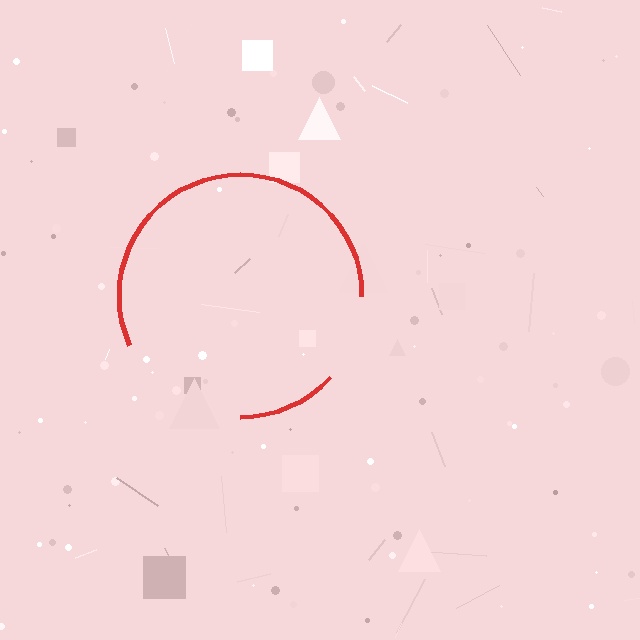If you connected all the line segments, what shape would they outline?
They would outline a circle.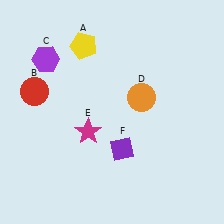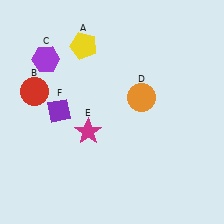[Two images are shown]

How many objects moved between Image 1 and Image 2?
1 object moved between the two images.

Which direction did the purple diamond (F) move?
The purple diamond (F) moved left.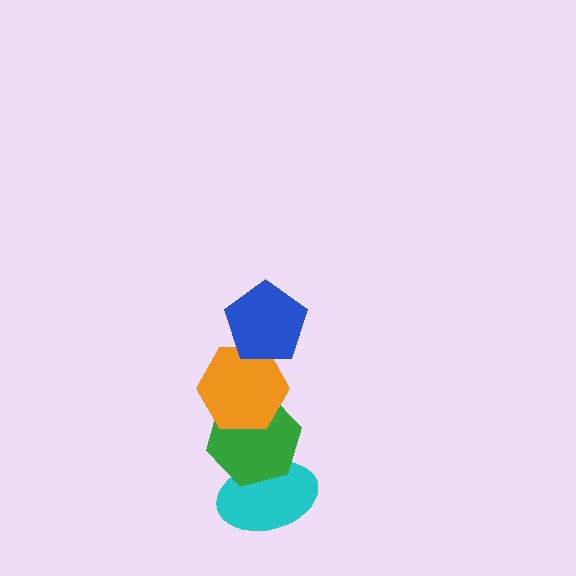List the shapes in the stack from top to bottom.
From top to bottom: the blue pentagon, the orange hexagon, the green hexagon, the cyan ellipse.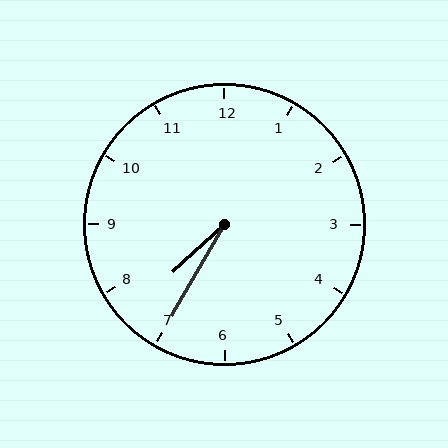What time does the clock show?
7:35.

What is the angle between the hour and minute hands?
Approximately 18 degrees.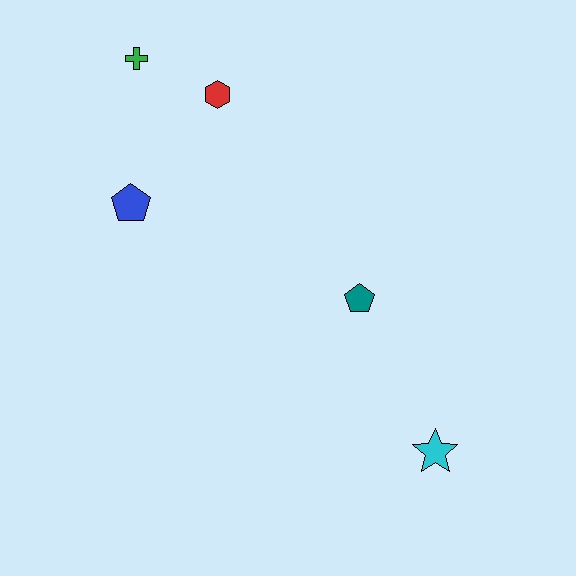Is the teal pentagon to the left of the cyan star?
Yes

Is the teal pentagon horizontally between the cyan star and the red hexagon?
Yes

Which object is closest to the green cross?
The red hexagon is closest to the green cross.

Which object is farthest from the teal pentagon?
The green cross is farthest from the teal pentagon.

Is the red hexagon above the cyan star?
Yes